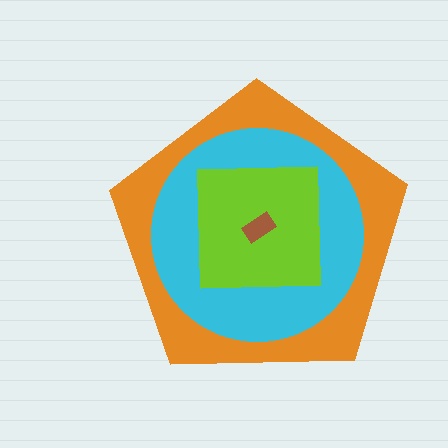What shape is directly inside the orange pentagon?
The cyan circle.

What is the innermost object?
The brown rectangle.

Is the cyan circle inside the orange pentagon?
Yes.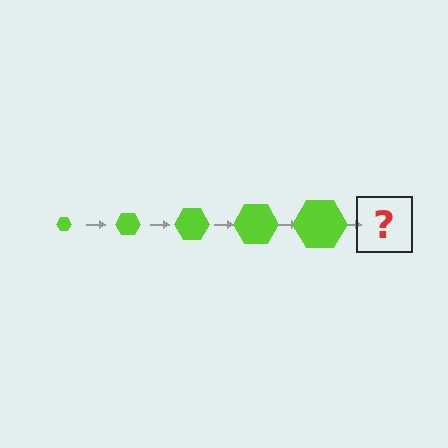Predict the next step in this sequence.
The next step is a lime hexagon, larger than the previous one.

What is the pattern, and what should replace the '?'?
The pattern is that the hexagon gets progressively larger each step. The '?' should be a lime hexagon, larger than the previous one.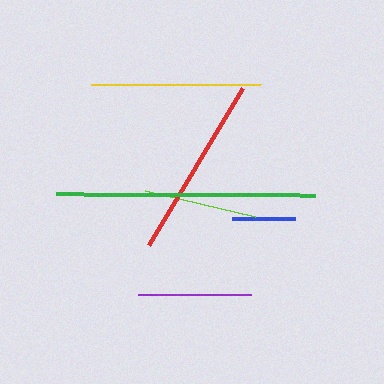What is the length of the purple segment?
The purple segment is approximately 114 pixels long.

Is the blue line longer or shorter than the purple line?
The purple line is longer than the blue line.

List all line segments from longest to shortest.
From longest to shortest: green, red, yellow, purple, lime, blue.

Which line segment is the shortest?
The blue line is the shortest at approximately 63 pixels.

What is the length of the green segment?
The green segment is approximately 259 pixels long.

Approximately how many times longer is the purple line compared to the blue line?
The purple line is approximately 1.8 times the length of the blue line.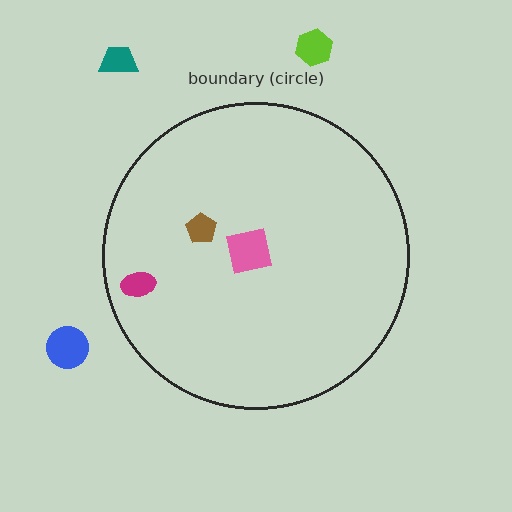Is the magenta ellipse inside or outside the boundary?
Inside.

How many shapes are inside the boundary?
3 inside, 3 outside.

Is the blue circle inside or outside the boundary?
Outside.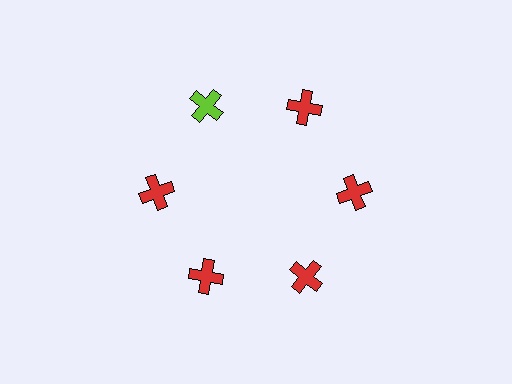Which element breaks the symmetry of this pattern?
The lime cross at roughly the 11 o'clock position breaks the symmetry. All other shapes are red crosses.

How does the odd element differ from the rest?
It has a different color: lime instead of red.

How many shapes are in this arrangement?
There are 6 shapes arranged in a ring pattern.